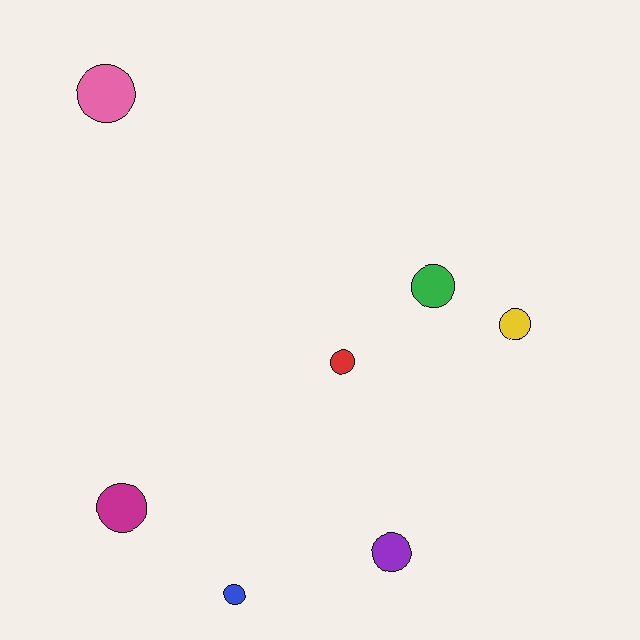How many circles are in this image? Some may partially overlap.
There are 7 circles.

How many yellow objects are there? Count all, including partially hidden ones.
There is 1 yellow object.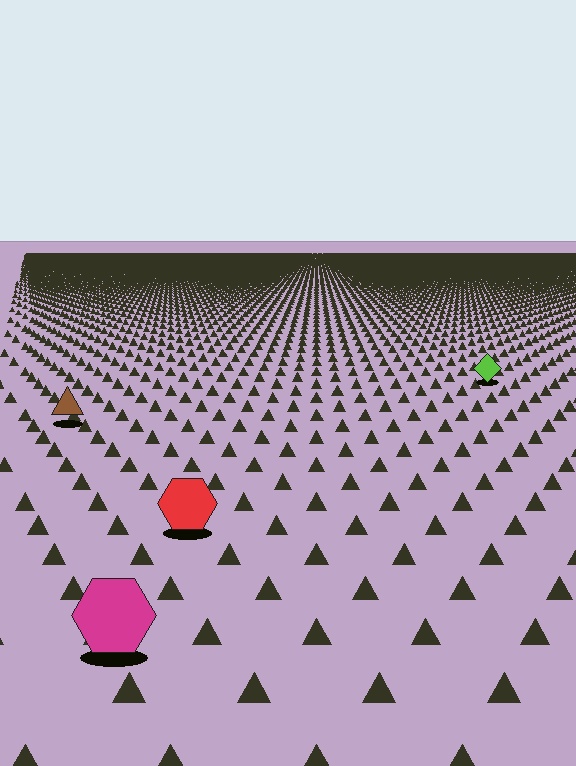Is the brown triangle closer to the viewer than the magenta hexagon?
No. The magenta hexagon is closer — you can tell from the texture gradient: the ground texture is coarser near it.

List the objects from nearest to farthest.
From nearest to farthest: the magenta hexagon, the red hexagon, the brown triangle, the lime diamond.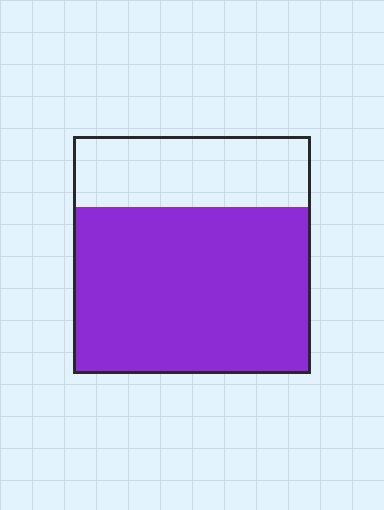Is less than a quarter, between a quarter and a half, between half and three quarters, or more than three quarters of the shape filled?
Between half and three quarters.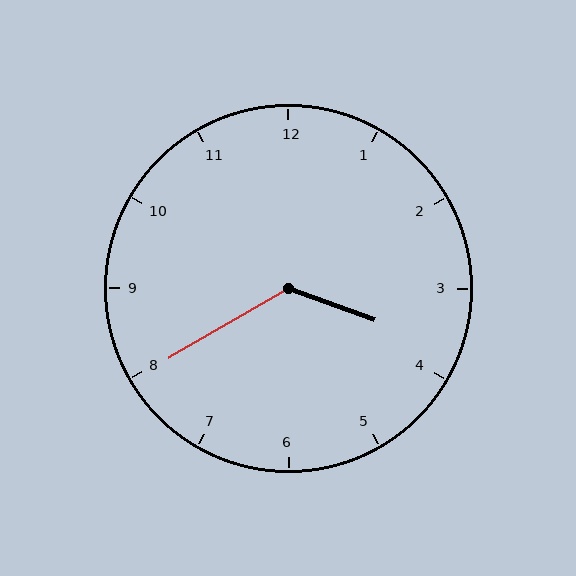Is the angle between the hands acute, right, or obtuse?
It is obtuse.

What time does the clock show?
3:40.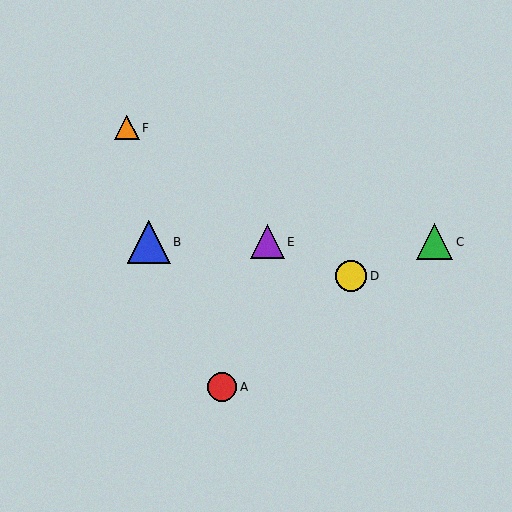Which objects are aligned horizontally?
Objects B, C, E are aligned horizontally.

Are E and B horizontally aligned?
Yes, both are at y≈242.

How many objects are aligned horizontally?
3 objects (B, C, E) are aligned horizontally.